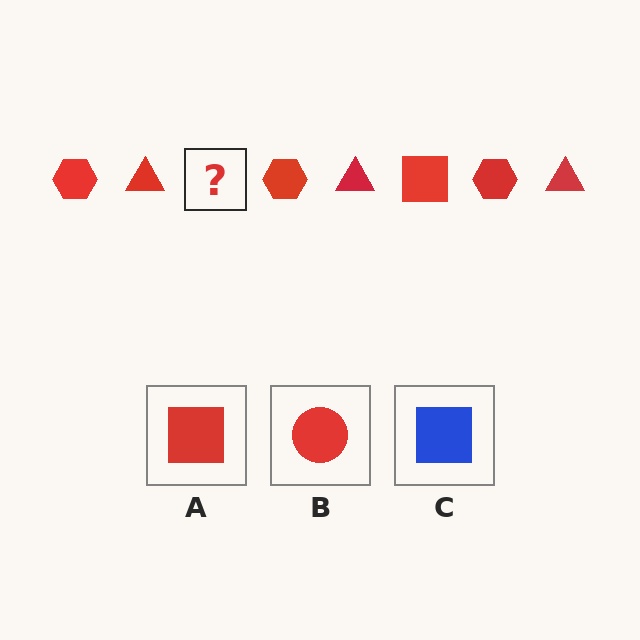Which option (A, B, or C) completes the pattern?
A.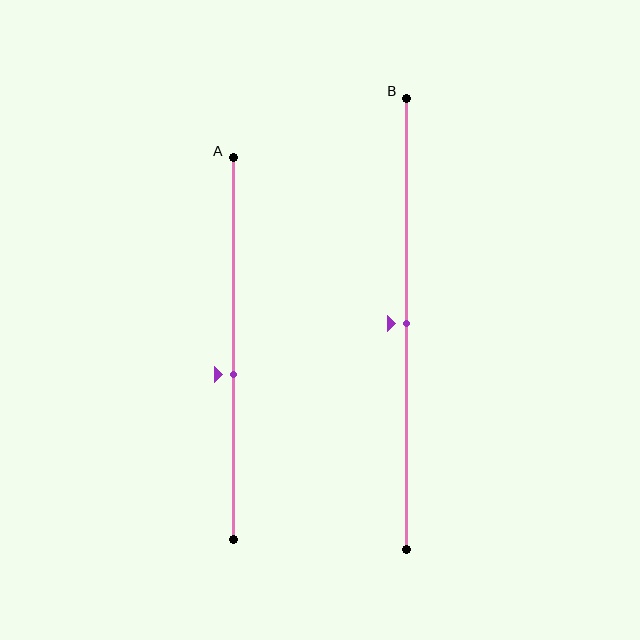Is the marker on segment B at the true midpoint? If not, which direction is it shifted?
Yes, the marker on segment B is at the true midpoint.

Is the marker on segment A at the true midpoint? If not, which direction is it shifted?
No, the marker on segment A is shifted downward by about 7% of the segment length.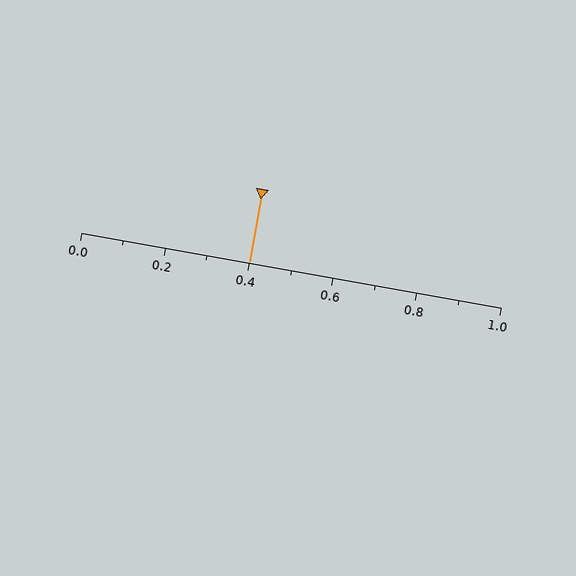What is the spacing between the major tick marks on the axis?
The major ticks are spaced 0.2 apart.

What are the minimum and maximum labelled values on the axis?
The axis runs from 0.0 to 1.0.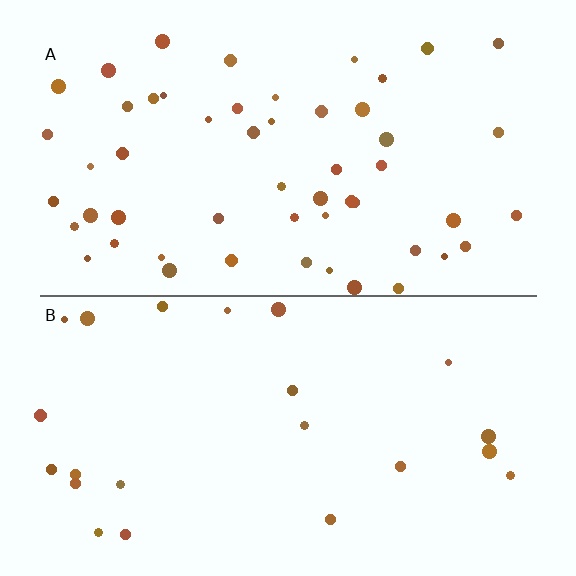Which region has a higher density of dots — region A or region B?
A (the top).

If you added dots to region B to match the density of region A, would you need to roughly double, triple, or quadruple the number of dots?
Approximately double.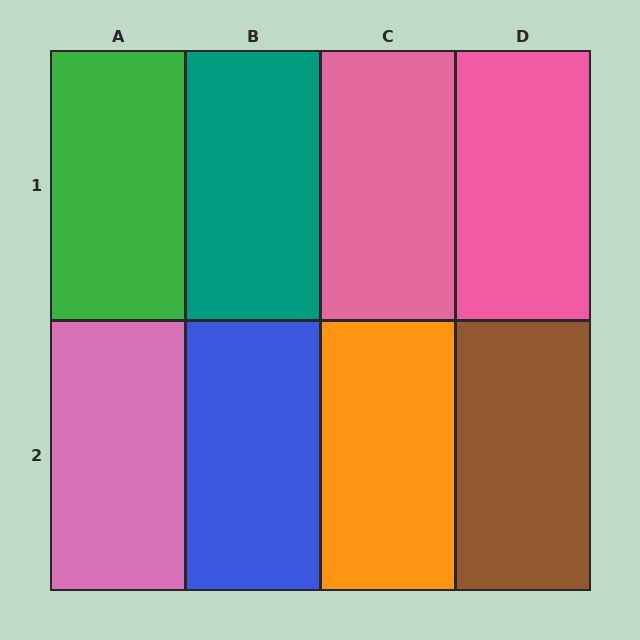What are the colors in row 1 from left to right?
Green, teal, pink, pink.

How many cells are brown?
1 cell is brown.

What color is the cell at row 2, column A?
Pink.